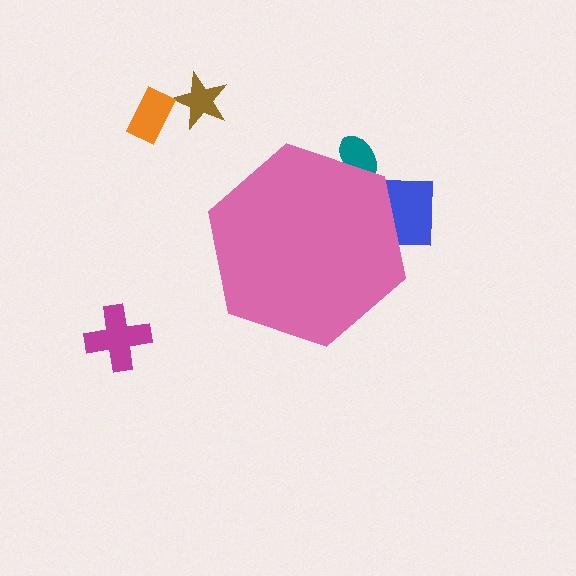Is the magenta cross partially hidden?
No, the magenta cross is fully visible.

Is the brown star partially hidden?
No, the brown star is fully visible.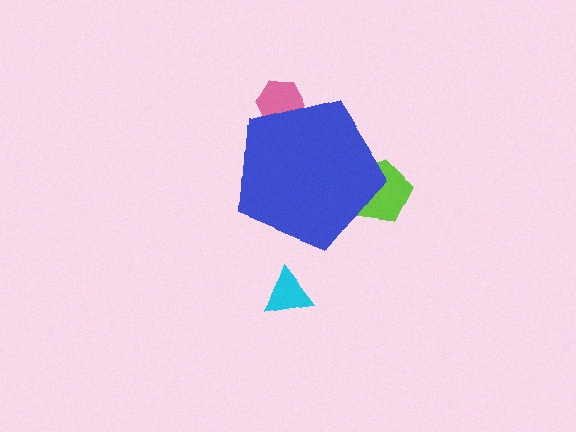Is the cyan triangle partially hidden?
No, the cyan triangle is fully visible.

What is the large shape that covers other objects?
A blue pentagon.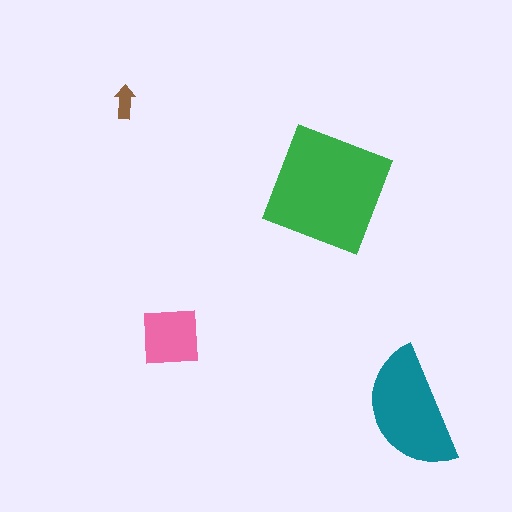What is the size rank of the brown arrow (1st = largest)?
4th.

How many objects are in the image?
There are 4 objects in the image.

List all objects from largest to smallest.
The green square, the teal semicircle, the pink square, the brown arrow.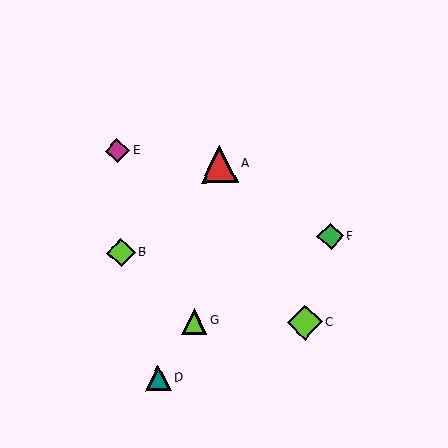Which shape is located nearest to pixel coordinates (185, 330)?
The lime triangle (labeled G) at (194, 321) is nearest to that location.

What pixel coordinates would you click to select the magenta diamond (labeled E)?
Click at (118, 151) to select the magenta diamond E.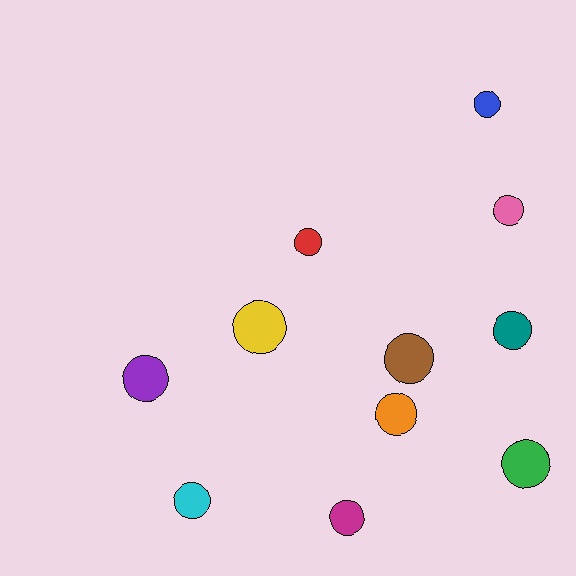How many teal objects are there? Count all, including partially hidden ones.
There is 1 teal object.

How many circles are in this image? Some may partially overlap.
There are 11 circles.